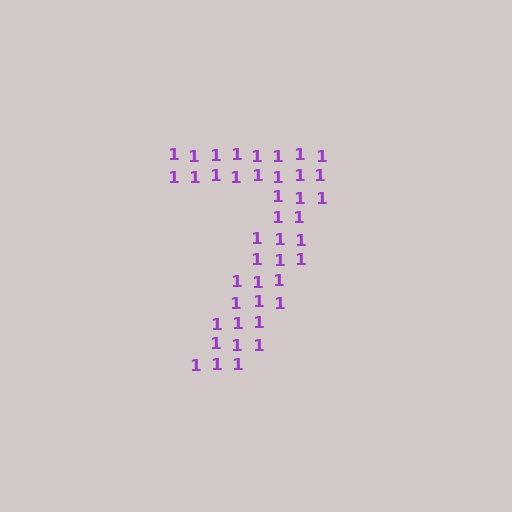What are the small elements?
The small elements are digit 1's.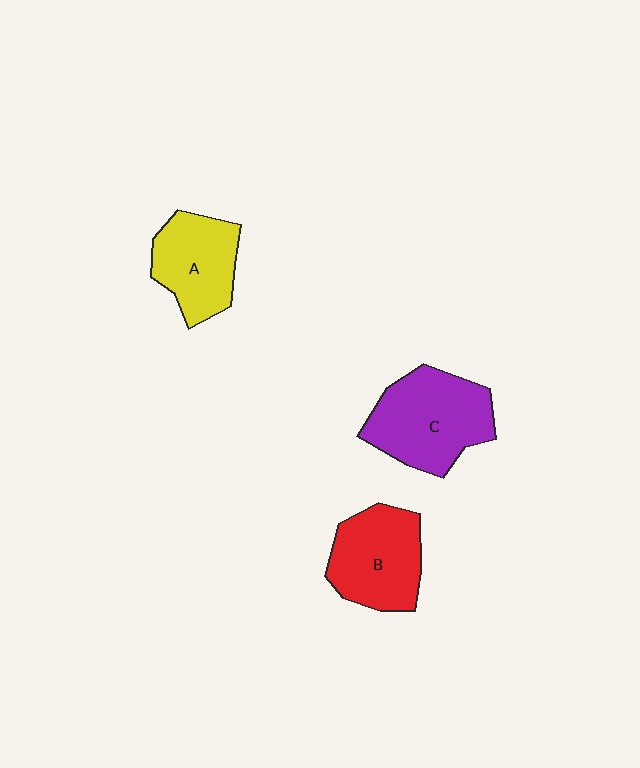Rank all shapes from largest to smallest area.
From largest to smallest: C (purple), B (red), A (yellow).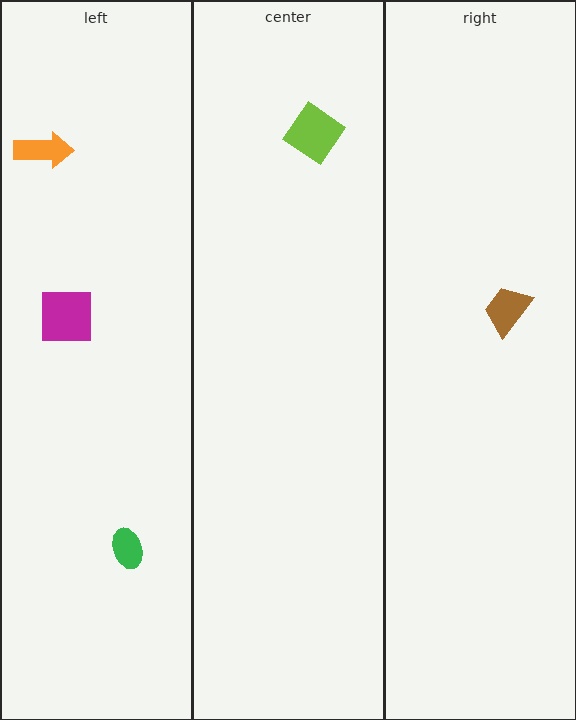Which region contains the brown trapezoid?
The right region.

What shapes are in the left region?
The magenta square, the orange arrow, the green ellipse.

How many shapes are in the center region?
1.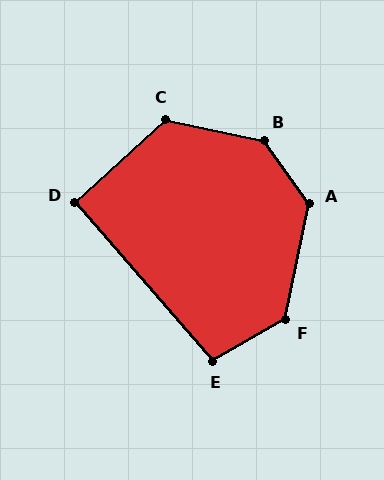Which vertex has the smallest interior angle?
D, at approximately 91 degrees.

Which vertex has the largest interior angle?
B, at approximately 137 degrees.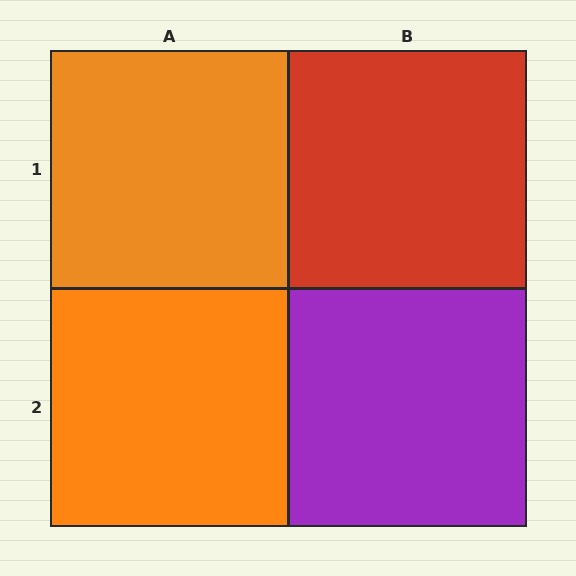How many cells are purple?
1 cell is purple.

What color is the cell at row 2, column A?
Orange.